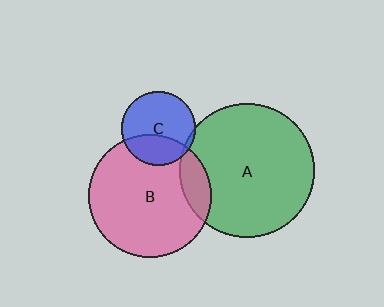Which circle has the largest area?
Circle A (green).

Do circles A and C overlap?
Yes.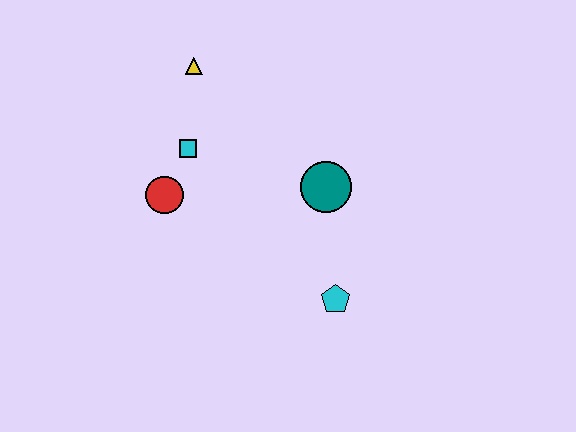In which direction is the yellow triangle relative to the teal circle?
The yellow triangle is to the left of the teal circle.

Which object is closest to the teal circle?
The cyan pentagon is closest to the teal circle.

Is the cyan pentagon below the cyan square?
Yes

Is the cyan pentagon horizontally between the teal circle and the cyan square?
No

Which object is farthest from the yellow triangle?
The cyan pentagon is farthest from the yellow triangle.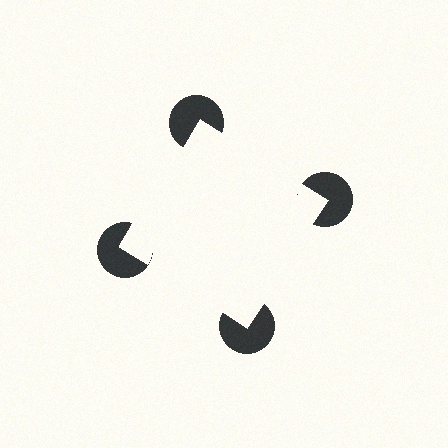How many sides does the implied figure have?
4 sides.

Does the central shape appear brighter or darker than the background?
It typically appears slightly brighter than the background, even though no actual brightness change is drawn.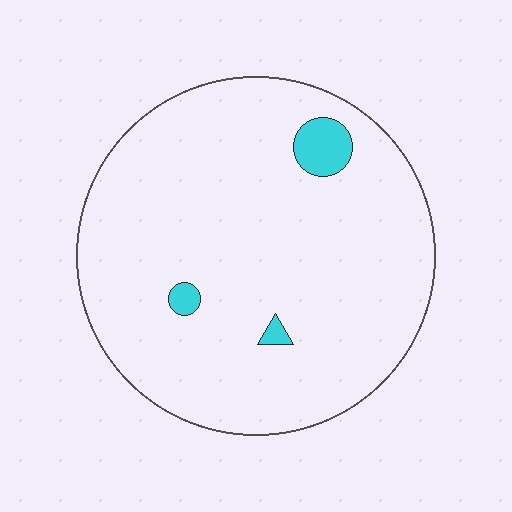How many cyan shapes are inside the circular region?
3.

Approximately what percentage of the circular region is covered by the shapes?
Approximately 5%.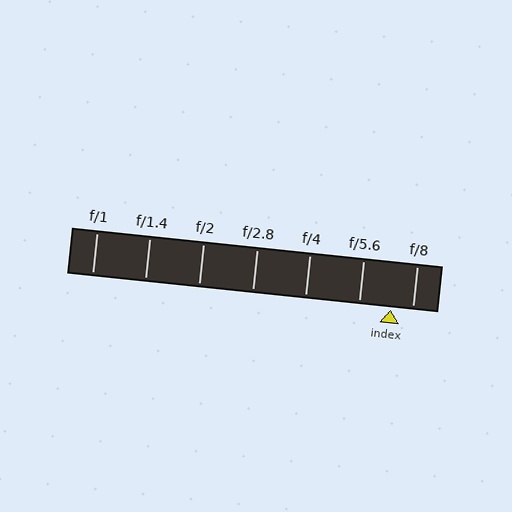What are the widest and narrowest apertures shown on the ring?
The widest aperture shown is f/1 and the narrowest is f/8.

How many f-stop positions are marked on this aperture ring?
There are 7 f-stop positions marked.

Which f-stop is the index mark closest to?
The index mark is closest to f/8.